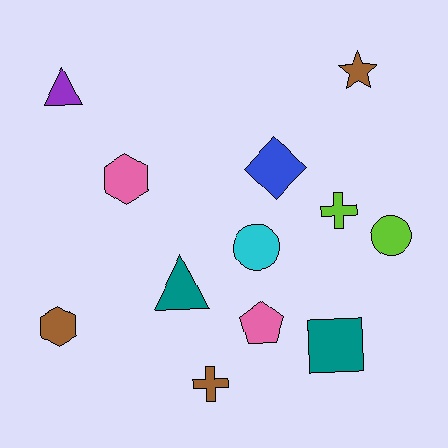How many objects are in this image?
There are 12 objects.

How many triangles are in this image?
There are 2 triangles.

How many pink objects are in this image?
There are 2 pink objects.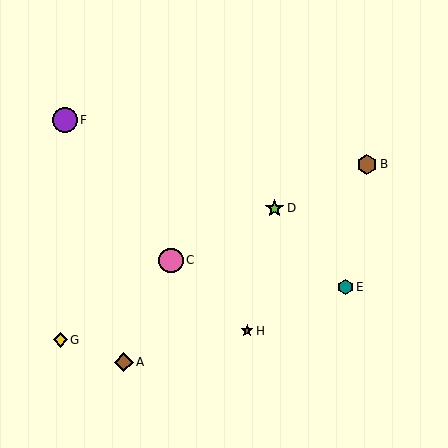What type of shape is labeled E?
Shape E is a teal hexagon.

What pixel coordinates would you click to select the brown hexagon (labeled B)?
Click at (367, 164) to select the brown hexagon B.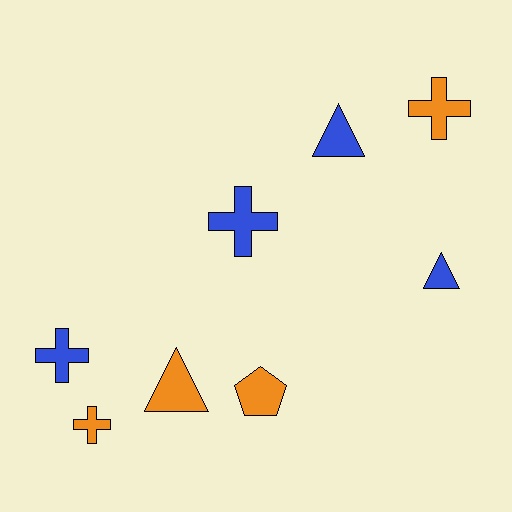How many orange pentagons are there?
There is 1 orange pentagon.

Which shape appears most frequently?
Cross, with 4 objects.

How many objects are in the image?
There are 8 objects.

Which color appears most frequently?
Orange, with 4 objects.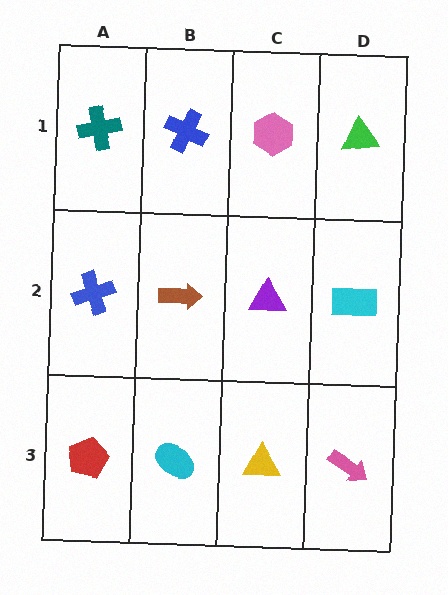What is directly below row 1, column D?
A cyan rectangle.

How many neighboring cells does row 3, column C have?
3.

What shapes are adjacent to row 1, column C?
A purple triangle (row 2, column C), a blue cross (row 1, column B), a green triangle (row 1, column D).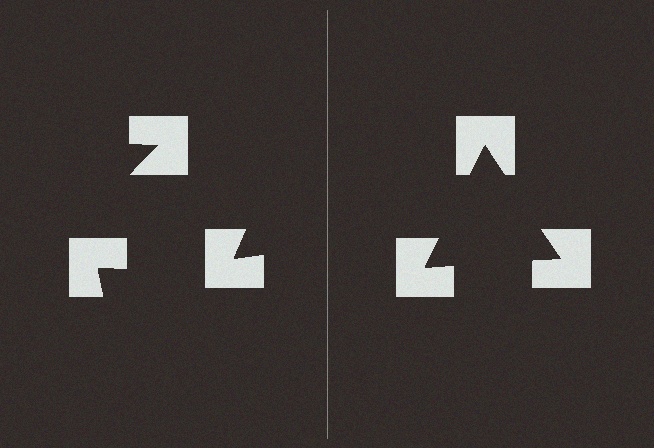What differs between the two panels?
The notched squares are positioned identically on both sides; only the wedge orientations differ. On the right they align to a triangle; on the left they are misaligned.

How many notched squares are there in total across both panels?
6 — 3 on each side.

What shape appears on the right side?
An illusory triangle.